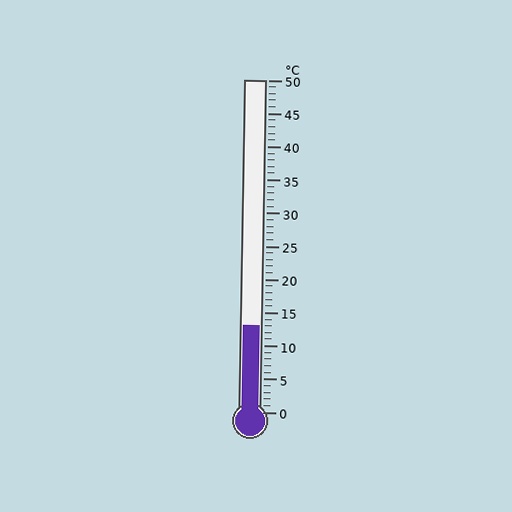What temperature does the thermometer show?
The thermometer shows approximately 13°C.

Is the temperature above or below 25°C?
The temperature is below 25°C.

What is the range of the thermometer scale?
The thermometer scale ranges from 0°C to 50°C.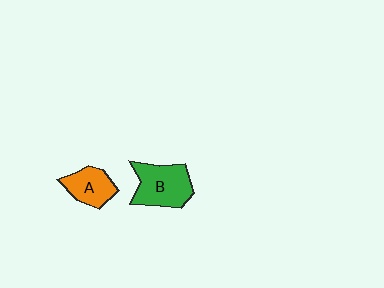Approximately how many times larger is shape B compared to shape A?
Approximately 1.5 times.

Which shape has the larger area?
Shape B (green).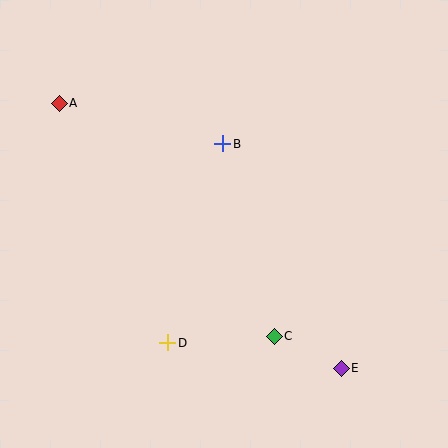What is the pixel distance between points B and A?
The distance between B and A is 168 pixels.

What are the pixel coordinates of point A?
Point A is at (59, 103).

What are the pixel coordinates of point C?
Point C is at (274, 336).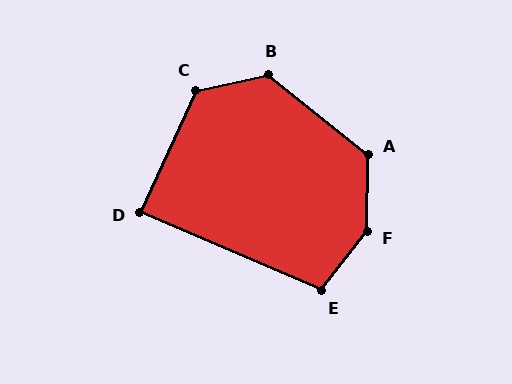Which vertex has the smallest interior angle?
D, at approximately 88 degrees.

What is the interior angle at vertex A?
Approximately 128 degrees (obtuse).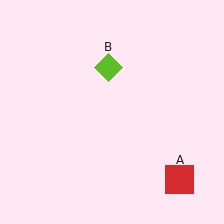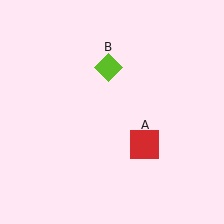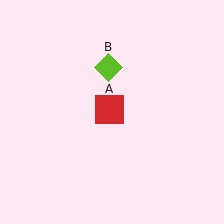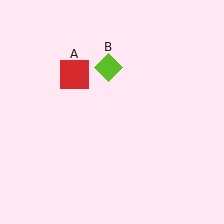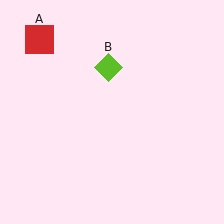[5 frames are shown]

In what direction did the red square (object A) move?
The red square (object A) moved up and to the left.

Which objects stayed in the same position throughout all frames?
Lime diamond (object B) remained stationary.